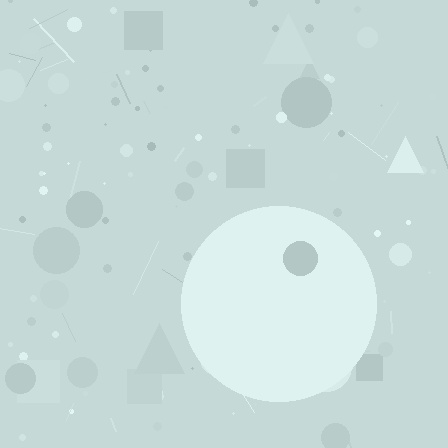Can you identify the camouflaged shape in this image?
The camouflaged shape is a circle.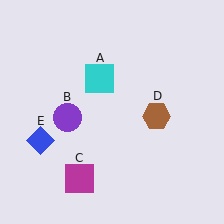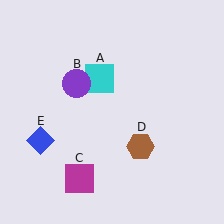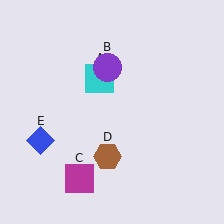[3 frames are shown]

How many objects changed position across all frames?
2 objects changed position: purple circle (object B), brown hexagon (object D).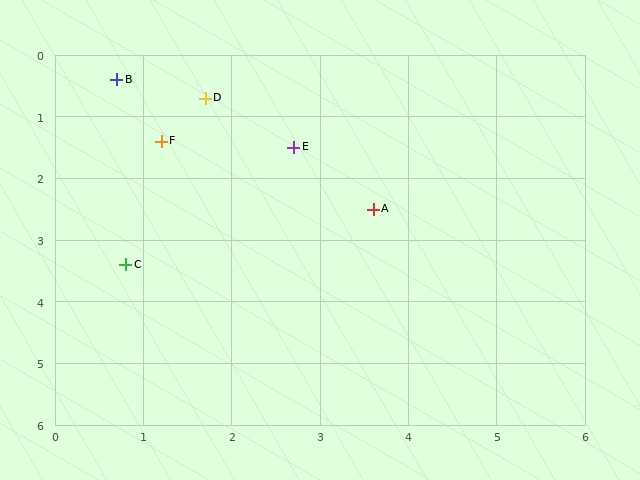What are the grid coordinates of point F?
Point F is at approximately (1.2, 1.4).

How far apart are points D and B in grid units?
Points D and B are about 1.0 grid units apart.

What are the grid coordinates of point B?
Point B is at approximately (0.7, 0.4).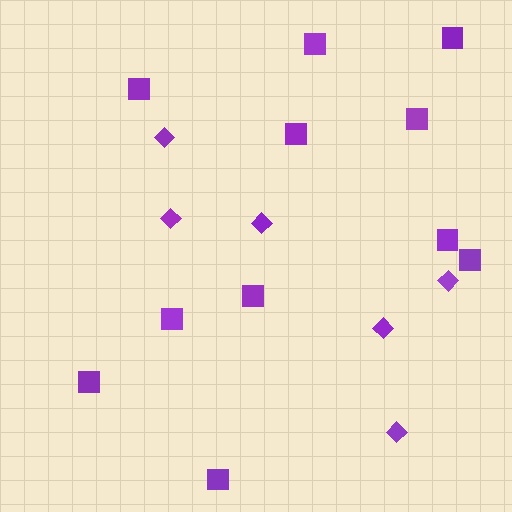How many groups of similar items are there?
There are 2 groups: one group of squares (11) and one group of diamonds (6).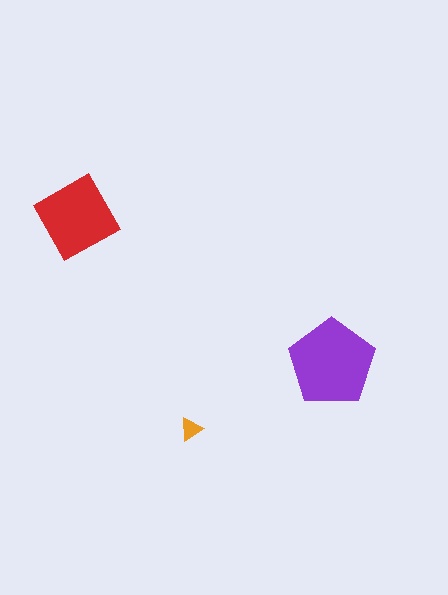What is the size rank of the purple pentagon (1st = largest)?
1st.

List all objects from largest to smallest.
The purple pentagon, the red diamond, the orange triangle.